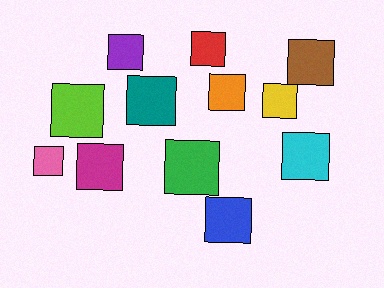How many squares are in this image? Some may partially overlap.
There are 12 squares.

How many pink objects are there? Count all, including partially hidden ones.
There is 1 pink object.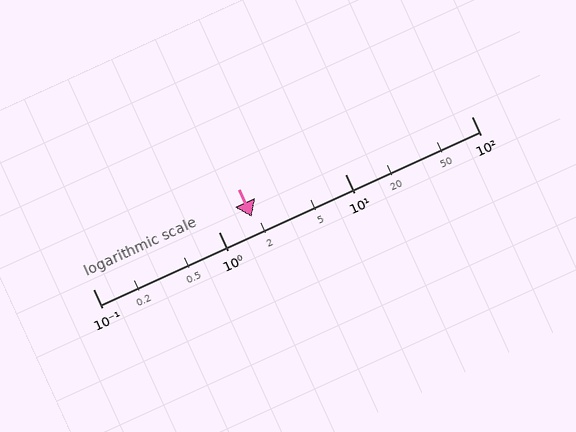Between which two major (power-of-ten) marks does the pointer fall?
The pointer is between 1 and 10.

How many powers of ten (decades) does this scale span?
The scale spans 3 decades, from 0.1 to 100.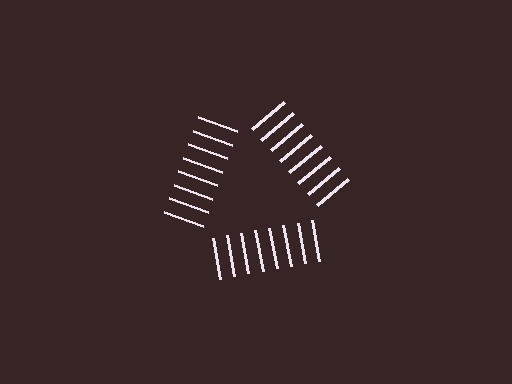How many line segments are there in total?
24 — 8 along each of the 3 edges.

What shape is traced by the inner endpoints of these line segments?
An illusory triangle — the line segments terminate on its edges but no continuous stroke is drawn.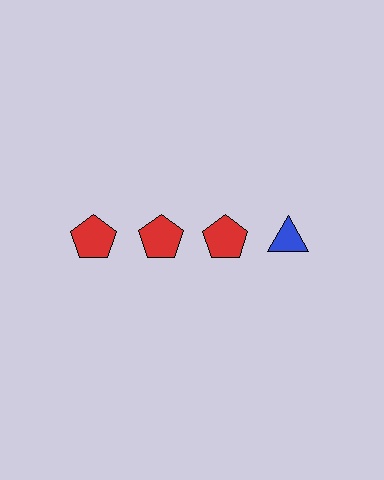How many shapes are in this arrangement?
There are 4 shapes arranged in a grid pattern.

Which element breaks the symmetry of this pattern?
The blue triangle in the top row, second from right column breaks the symmetry. All other shapes are red pentagons.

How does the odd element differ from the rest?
It differs in both color (blue instead of red) and shape (triangle instead of pentagon).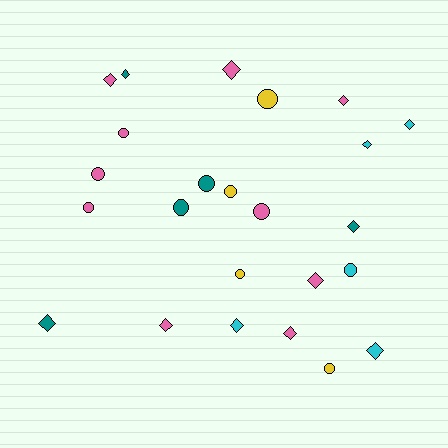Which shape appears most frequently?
Diamond, with 13 objects.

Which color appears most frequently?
Pink, with 10 objects.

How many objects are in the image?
There are 24 objects.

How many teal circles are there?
There are 2 teal circles.